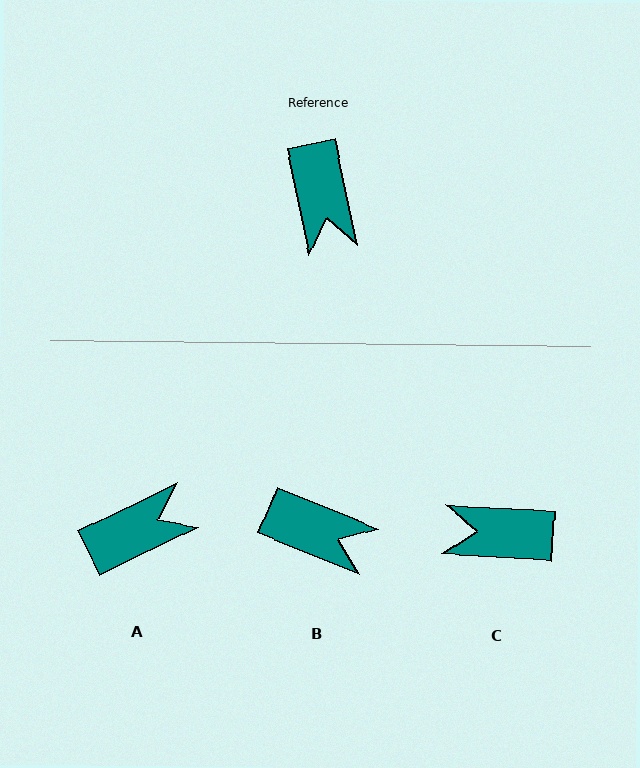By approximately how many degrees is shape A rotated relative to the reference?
Approximately 104 degrees counter-clockwise.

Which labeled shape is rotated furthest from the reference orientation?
C, about 105 degrees away.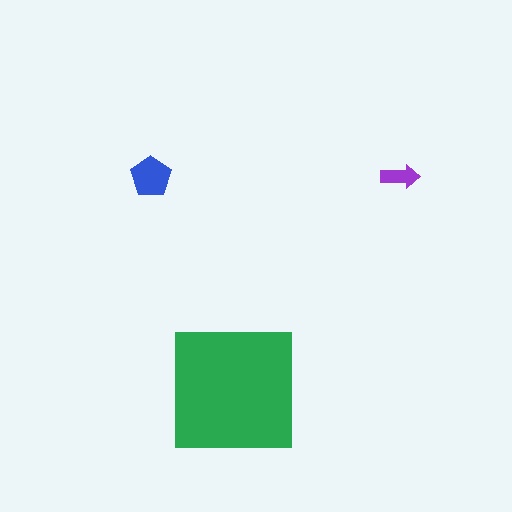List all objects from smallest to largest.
The purple arrow, the blue pentagon, the green square.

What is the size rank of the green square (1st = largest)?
1st.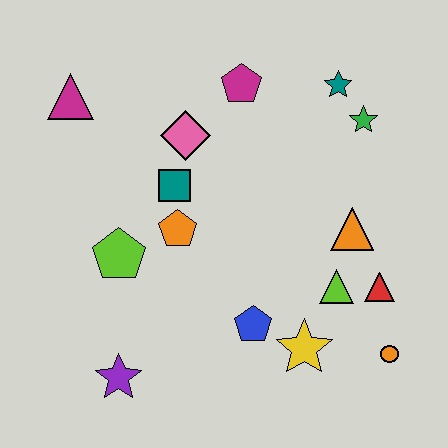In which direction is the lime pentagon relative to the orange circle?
The lime pentagon is to the left of the orange circle.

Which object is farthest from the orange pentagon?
The orange circle is farthest from the orange pentagon.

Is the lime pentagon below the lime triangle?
No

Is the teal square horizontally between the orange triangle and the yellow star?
No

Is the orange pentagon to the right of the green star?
No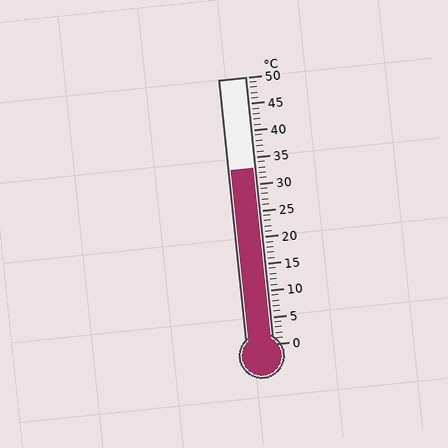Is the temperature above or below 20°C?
The temperature is above 20°C.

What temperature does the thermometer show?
The thermometer shows approximately 33°C.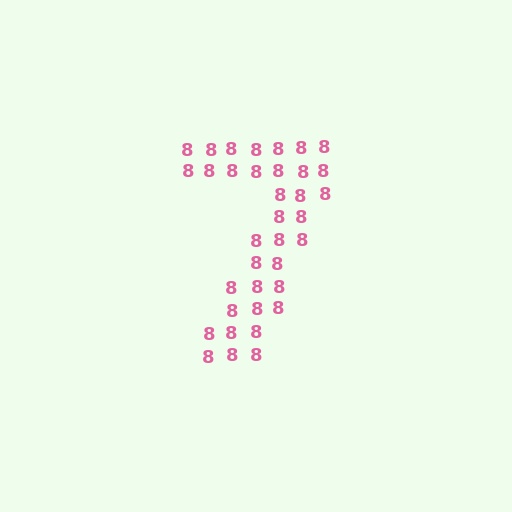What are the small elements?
The small elements are digit 8's.